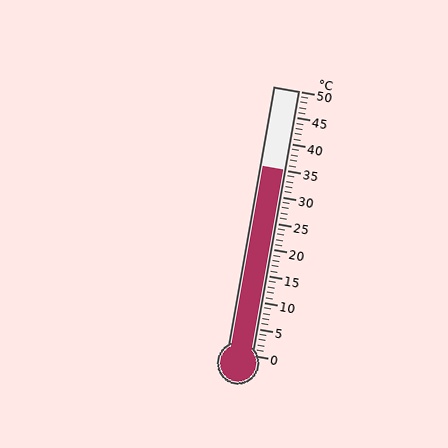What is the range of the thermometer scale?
The thermometer scale ranges from 0°C to 50°C.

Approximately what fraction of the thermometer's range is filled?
The thermometer is filled to approximately 70% of its range.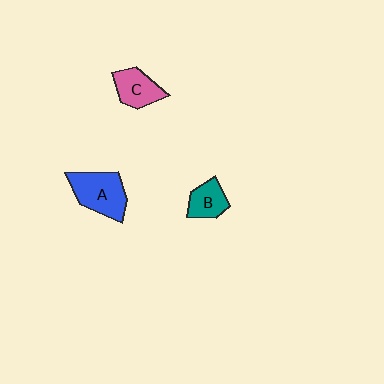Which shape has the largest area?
Shape A (blue).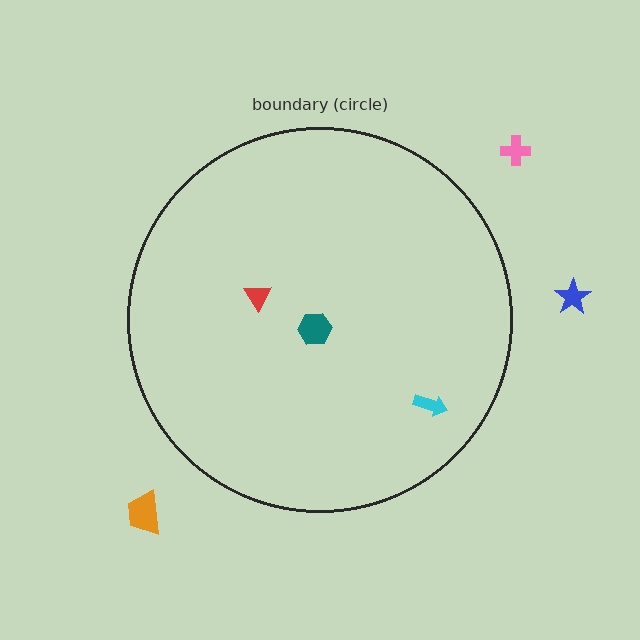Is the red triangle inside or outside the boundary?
Inside.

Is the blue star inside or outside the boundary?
Outside.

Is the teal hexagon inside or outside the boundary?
Inside.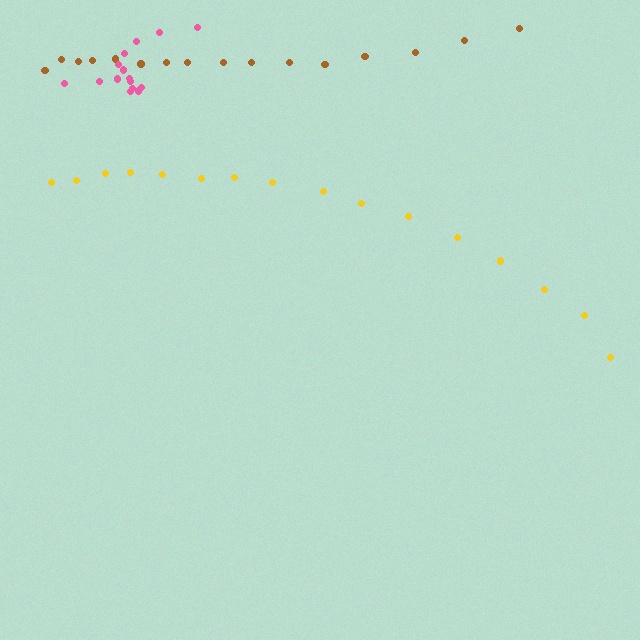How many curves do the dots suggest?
There are 3 distinct paths.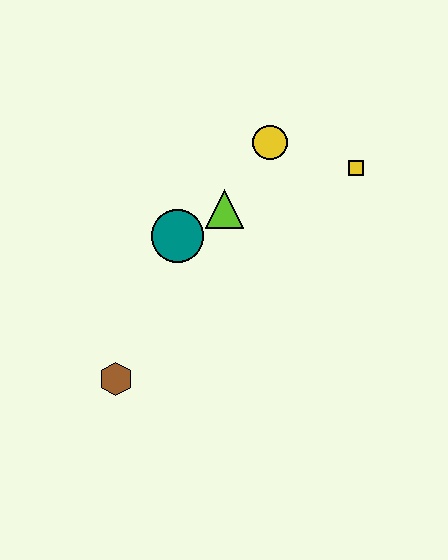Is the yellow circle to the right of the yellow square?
No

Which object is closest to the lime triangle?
The teal circle is closest to the lime triangle.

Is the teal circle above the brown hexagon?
Yes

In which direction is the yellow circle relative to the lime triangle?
The yellow circle is above the lime triangle.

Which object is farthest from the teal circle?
The yellow square is farthest from the teal circle.